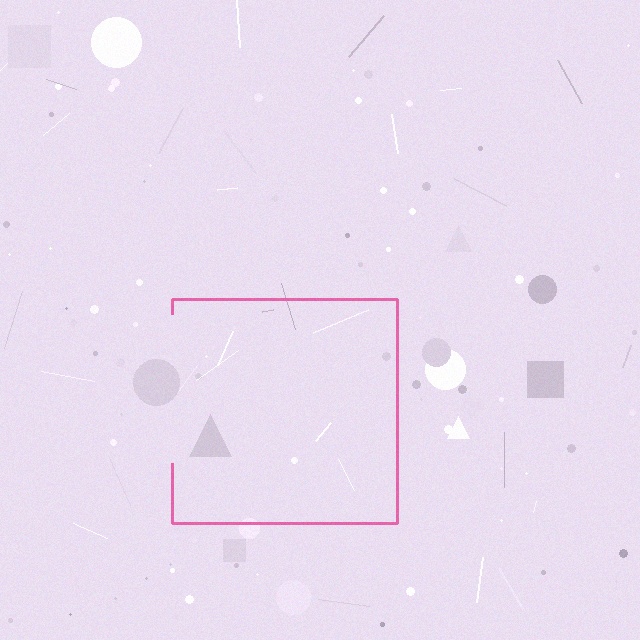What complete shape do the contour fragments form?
The contour fragments form a square.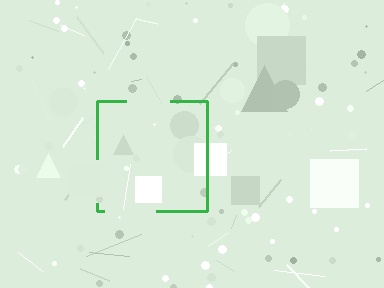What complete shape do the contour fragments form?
The contour fragments form a square.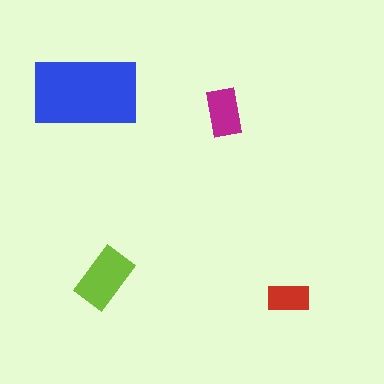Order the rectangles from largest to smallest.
the blue one, the lime one, the magenta one, the red one.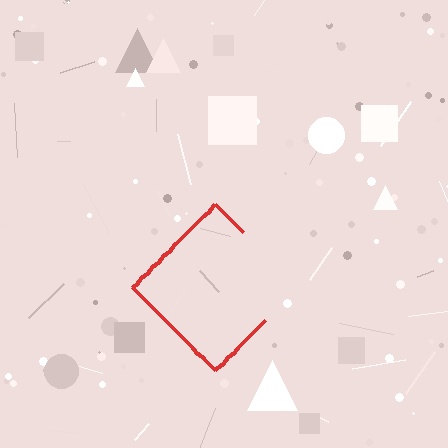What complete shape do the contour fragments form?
The contour fragments form a diamond.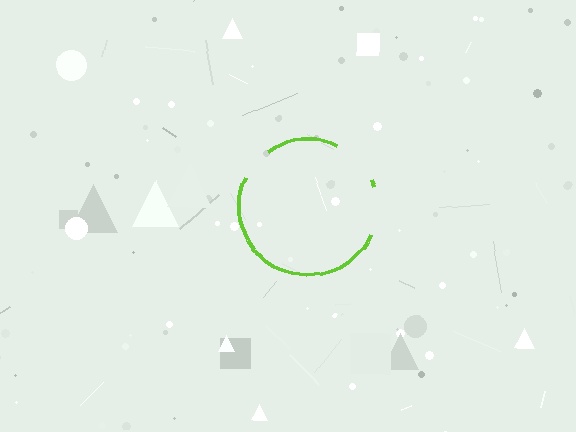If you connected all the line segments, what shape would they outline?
They would outline a circle.